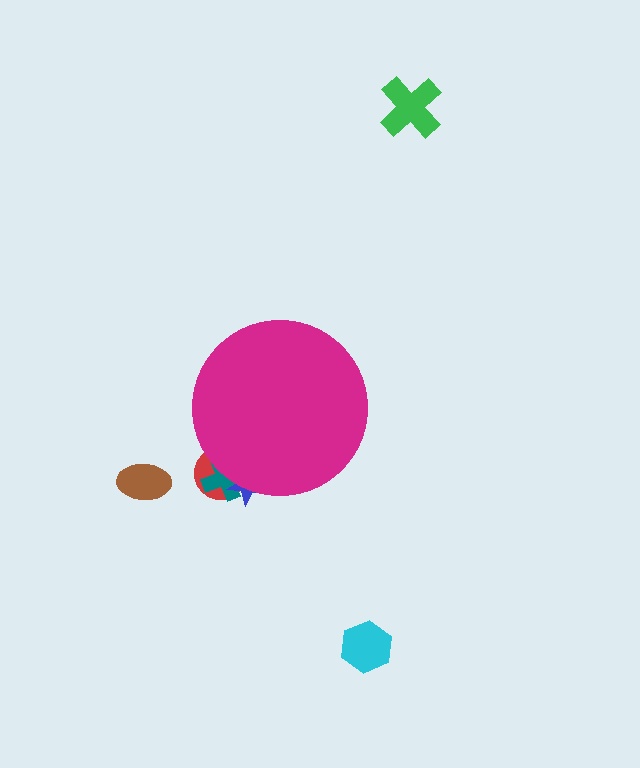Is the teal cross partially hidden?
Yes, the teal cross is partially hidden behind the magenta circle.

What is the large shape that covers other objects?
A magenta circle.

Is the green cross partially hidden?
No, the green cross is fully visible.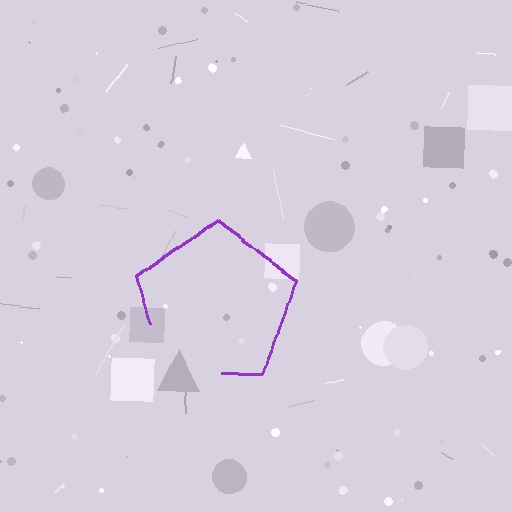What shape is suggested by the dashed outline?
The dashed outline suggests a pentagon.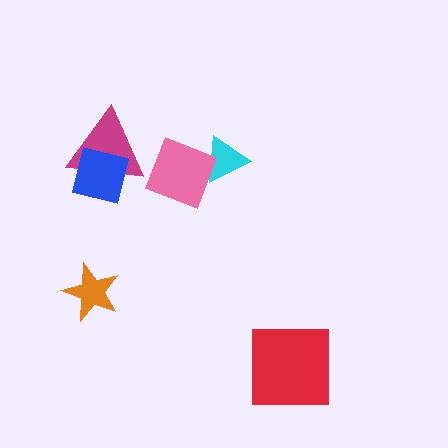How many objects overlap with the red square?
0 objects overlap with the red square.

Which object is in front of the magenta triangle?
The blue square is in front of the magenta triangle.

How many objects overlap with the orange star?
0 objects overlap with the orange star.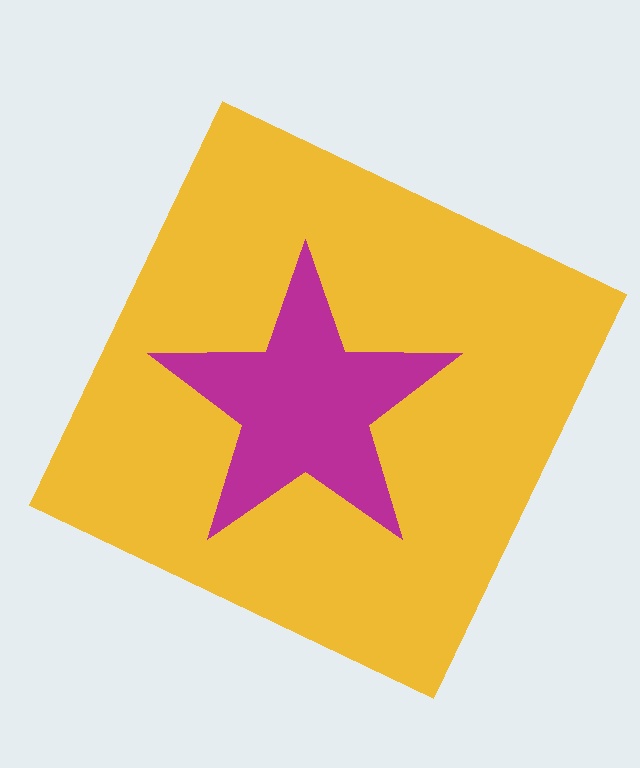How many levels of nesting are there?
2.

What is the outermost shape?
The yellow square.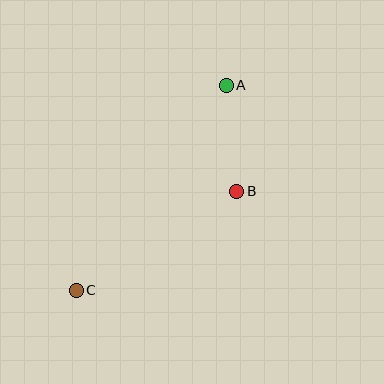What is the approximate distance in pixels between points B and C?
The distance between B and C is approximately 189 pixels.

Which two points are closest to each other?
Points A and B are closest to each other.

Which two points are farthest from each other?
Points A and C are farthest from each other.